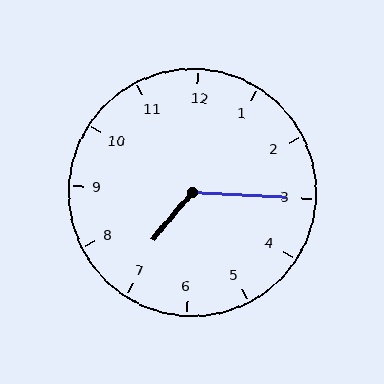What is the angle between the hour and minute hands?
Approximately 128 degrees.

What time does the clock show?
7:15.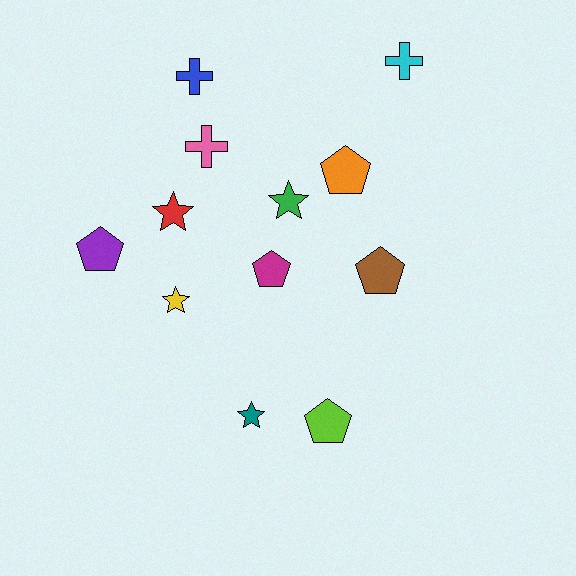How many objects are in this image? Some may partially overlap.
There are 12 objects.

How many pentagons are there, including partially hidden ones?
There are 5 pentagons.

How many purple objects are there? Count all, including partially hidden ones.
There is 1 purple object.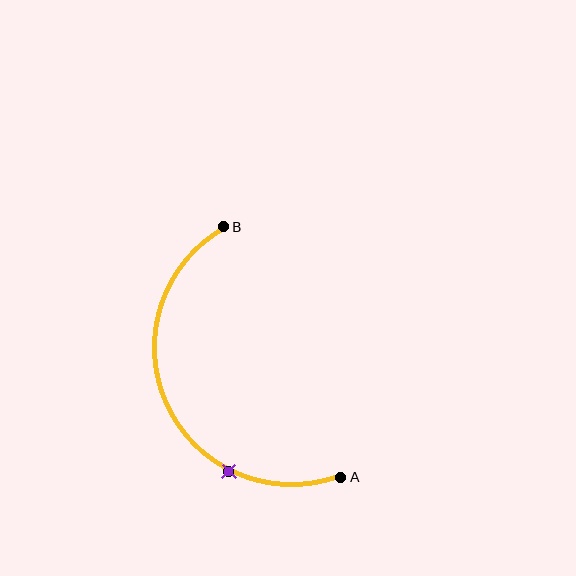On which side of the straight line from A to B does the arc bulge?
The arc bulges to the left of the straight line connecting A and B.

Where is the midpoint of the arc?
The arc midpoint is the point on the curve farthest from the straight line joining A and B. It sits to the left of that line.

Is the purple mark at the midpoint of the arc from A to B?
No. The purple mark lies on the arc but is closer to endpoint A. The arc midpoint would be at the point on the curve equidistant along the arc from both A and B.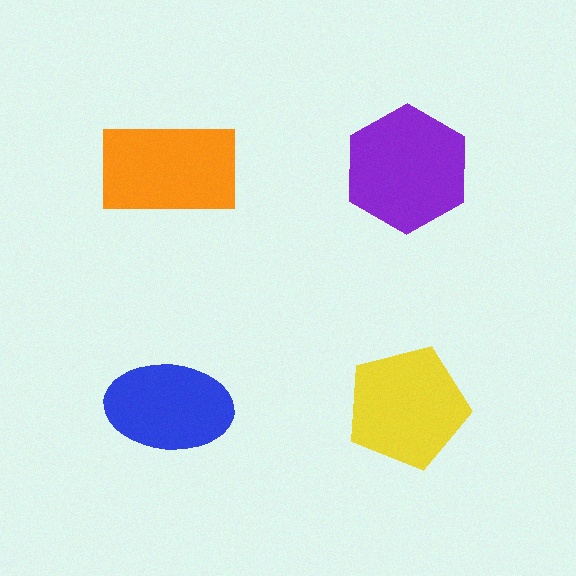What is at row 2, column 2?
A yellow pentagon.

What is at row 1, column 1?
An orange rectangle.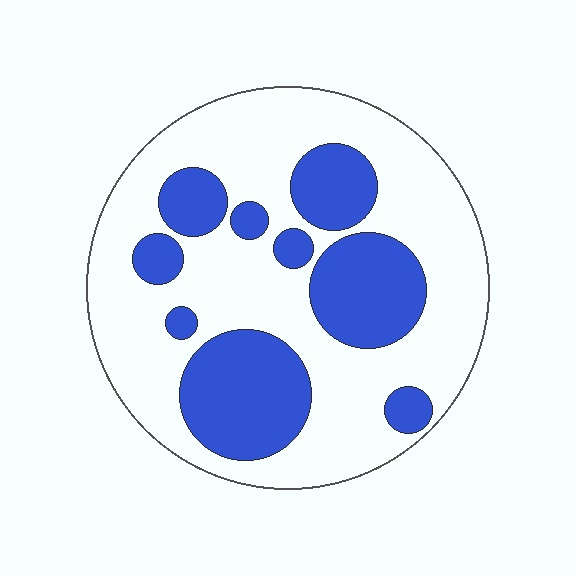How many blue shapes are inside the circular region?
9.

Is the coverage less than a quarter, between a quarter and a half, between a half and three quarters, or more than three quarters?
Between a quarter and a half.